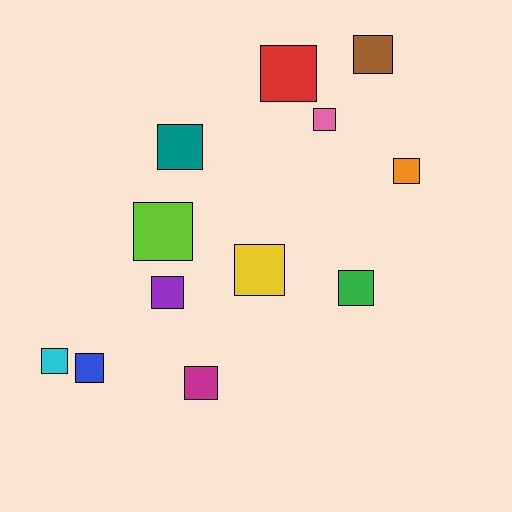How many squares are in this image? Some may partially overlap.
There are 12 squares.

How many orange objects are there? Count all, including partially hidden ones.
There is 1 orange object.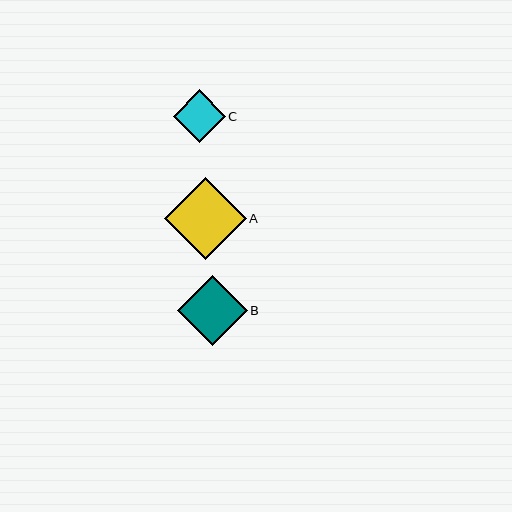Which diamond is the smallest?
Diamond C is the smallest with a size of approximately 52 pixels.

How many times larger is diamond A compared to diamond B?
Diamond A is approximately 1.2 times the size of diamond B.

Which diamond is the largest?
Diamond A is the largest with a size of approximately 82 pixels.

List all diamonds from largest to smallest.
From largest to smallest: A, B, C.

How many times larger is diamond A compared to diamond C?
Diamond A is approximately 1.6 times the size of diamond C.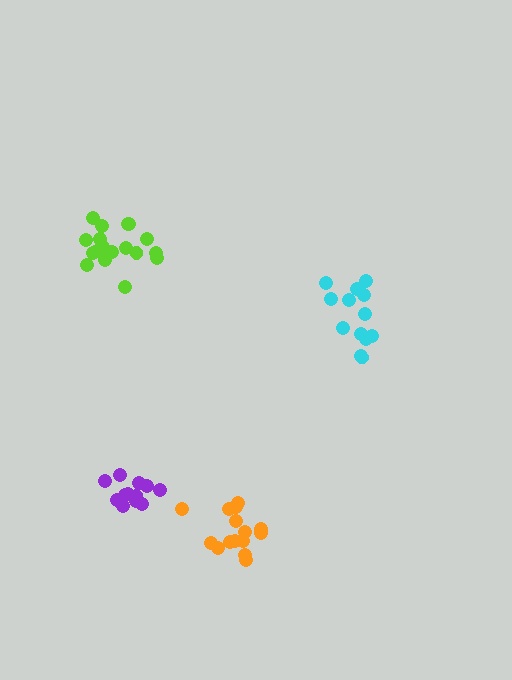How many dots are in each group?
Group 1: 12 dots, Group 2: 15 dots, Group 3: 13 dots, Group 4: 18 dots (58 total).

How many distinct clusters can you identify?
There are 4 distinct clusters.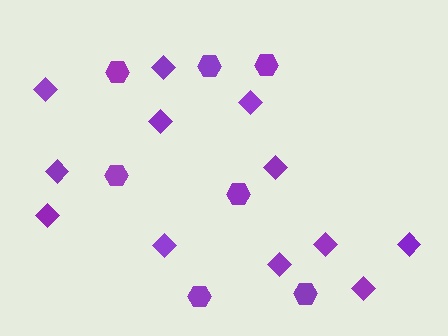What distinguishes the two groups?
There are 2 groups: one group of diamonds (12) and one group of hexagons (7).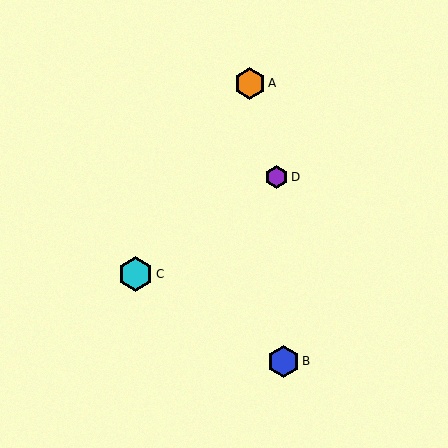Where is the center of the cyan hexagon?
The center of the cyan hexagon is at (136, 274).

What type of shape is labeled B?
Shape B is a blue hexagon.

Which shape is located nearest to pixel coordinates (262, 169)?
The purple hexagon (labeled D) at (277, 177) is nearest to that location.